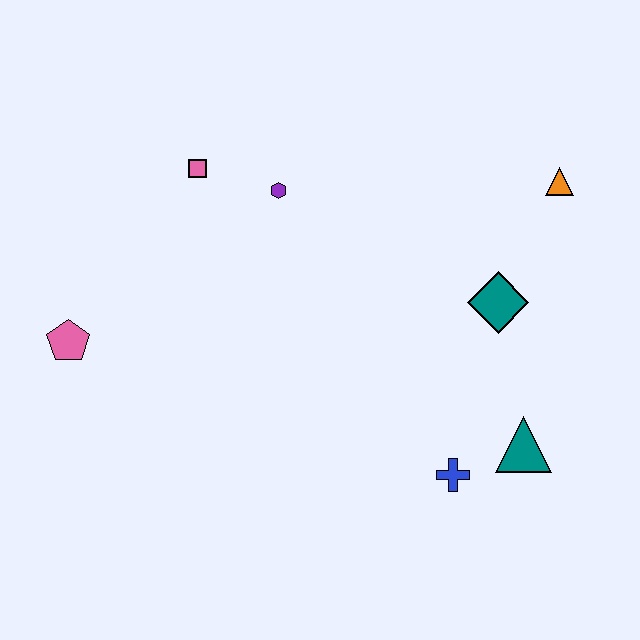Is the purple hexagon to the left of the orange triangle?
Yes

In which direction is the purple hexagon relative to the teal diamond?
The purple hexagon is to the left of the teal diamond.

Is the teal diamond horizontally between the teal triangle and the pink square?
Yes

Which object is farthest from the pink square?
The teal triangle is farthest from the pink square.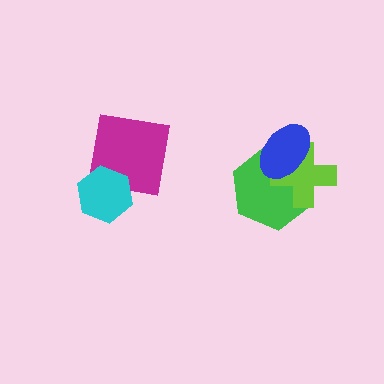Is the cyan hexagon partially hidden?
No, no other shape covers it.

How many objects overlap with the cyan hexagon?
1 object overlaps with the cyan hexagon.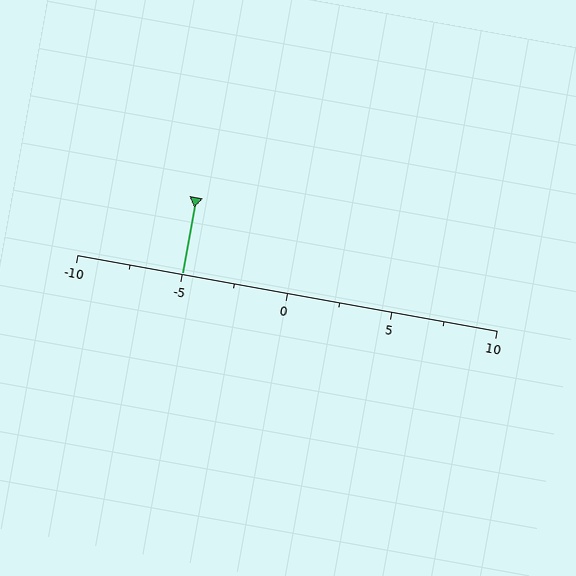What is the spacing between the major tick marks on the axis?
The major ticks are spaced 5 apart.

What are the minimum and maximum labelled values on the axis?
The axis runs from -10 to 10.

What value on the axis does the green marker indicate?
The marker indicates approximately -5.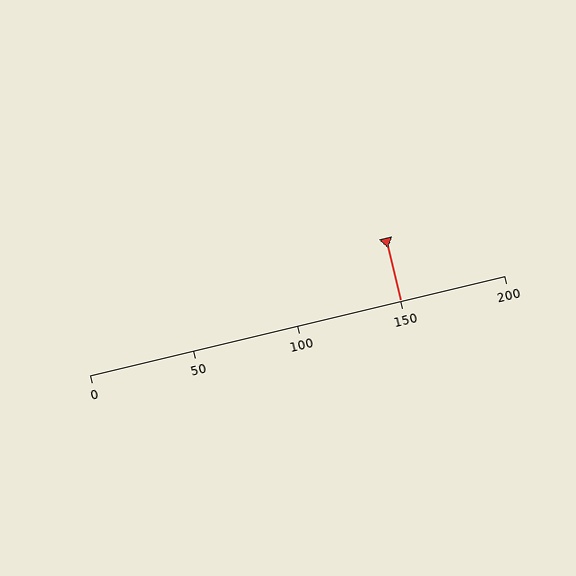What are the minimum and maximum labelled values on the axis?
The axis runs from 0 to 200.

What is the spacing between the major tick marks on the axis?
The major ticks are spaced 50 apart.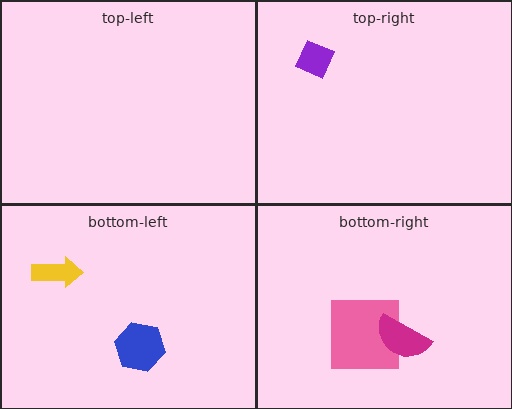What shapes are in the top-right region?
The purple diamond.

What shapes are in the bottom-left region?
The blue hexagon, the yellow arrow.